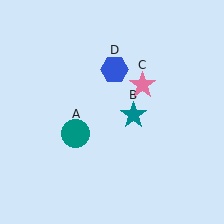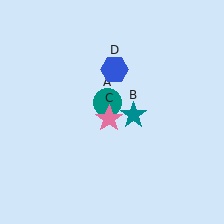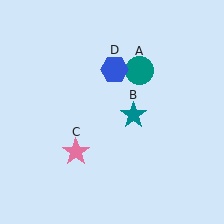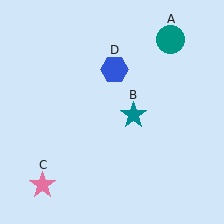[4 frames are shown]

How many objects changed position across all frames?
2 objects changed position: teal circle (object A), pink star (object C).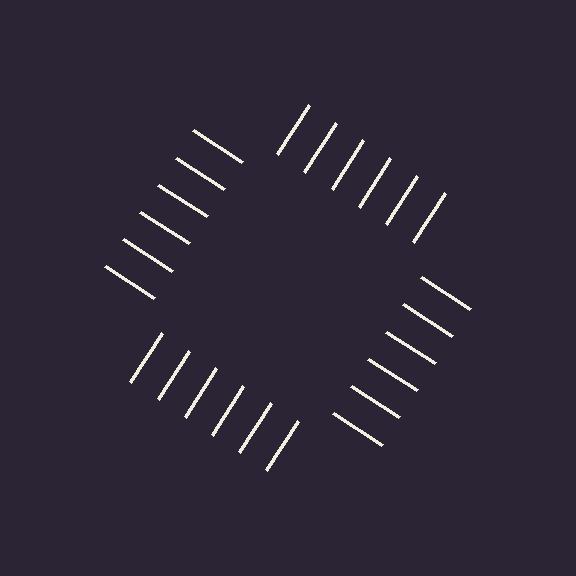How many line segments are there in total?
24 — 6 along each of the 4 edges.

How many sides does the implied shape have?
4 sides — the line-ends trace a square.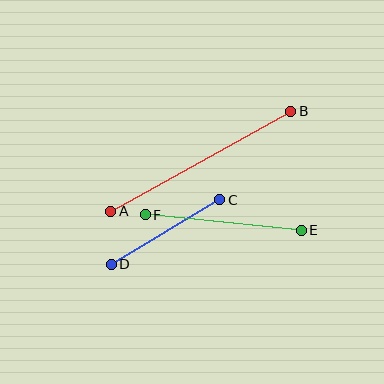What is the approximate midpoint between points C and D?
The midpoint is at approximately (165, 232) pixels.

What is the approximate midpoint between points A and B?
The midpoint is at approximately (201, 161) pixels.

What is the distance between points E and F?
The distance is approximately 157 pixels.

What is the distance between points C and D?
The distance is approximately 126 pixels.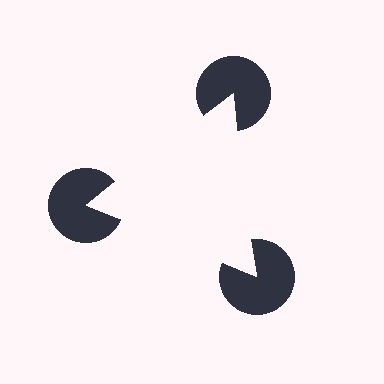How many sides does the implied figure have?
3 sides.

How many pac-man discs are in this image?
There are 3 — one at each vertex of the illusory triangle.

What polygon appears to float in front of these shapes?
An illusory triangle — its edges are inferred from the aligned wedge cuts in the pac-man discs, not physically drawn.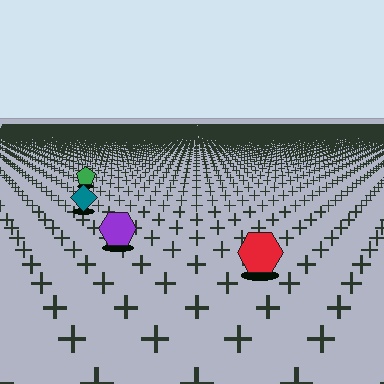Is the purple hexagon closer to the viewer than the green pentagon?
Yes. The purple hexagon is closer — you can tell from the texture gradient: the ground texture is coarser near it.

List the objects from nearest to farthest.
From nearest to farthest: the red hexagon, the purple hexagon, the teal diamond, the green pentagon.